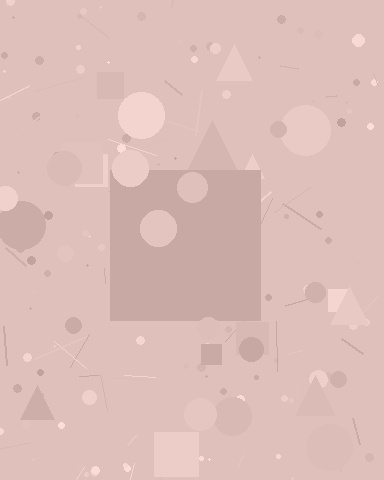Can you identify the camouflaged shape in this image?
The camouflaged shape is a square.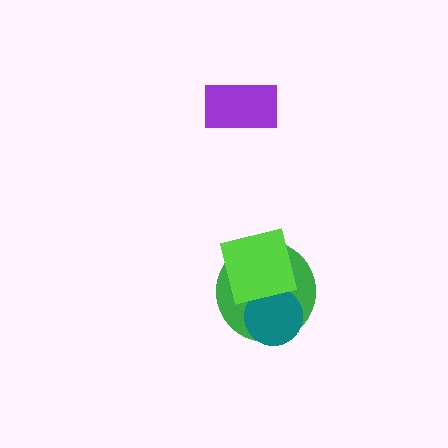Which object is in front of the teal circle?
The lime square is in front of the teal circle.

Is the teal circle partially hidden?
Yes, it is partially covered by another shape.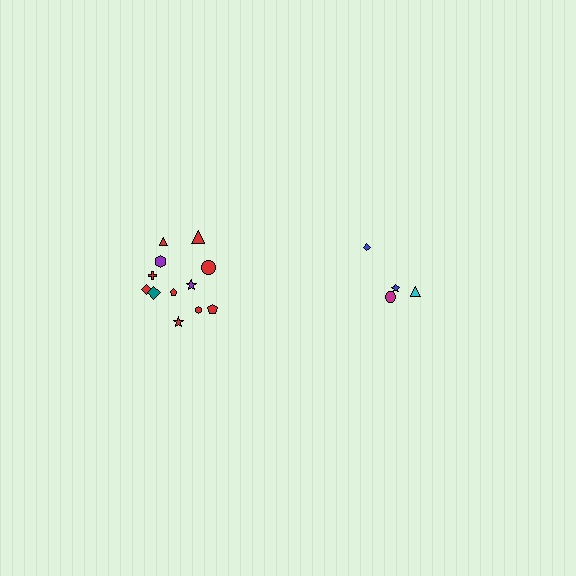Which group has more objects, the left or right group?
The left group.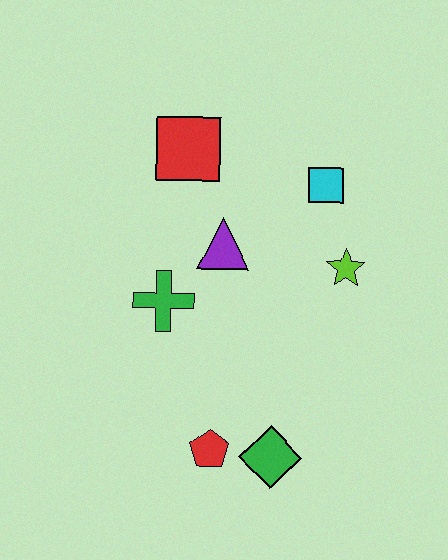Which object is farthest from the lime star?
The red pentagon is farthest from the lime star.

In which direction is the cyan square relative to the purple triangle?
The cyan square is to the right of the purple triangle.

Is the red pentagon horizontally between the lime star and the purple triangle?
No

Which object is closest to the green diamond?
The red pentagon is closest to the green diamond.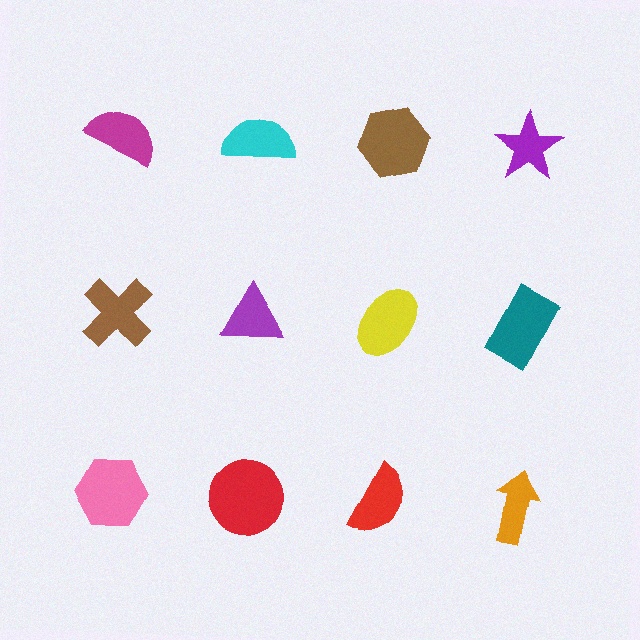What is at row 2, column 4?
A teal rectangle.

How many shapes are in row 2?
4 shapes.